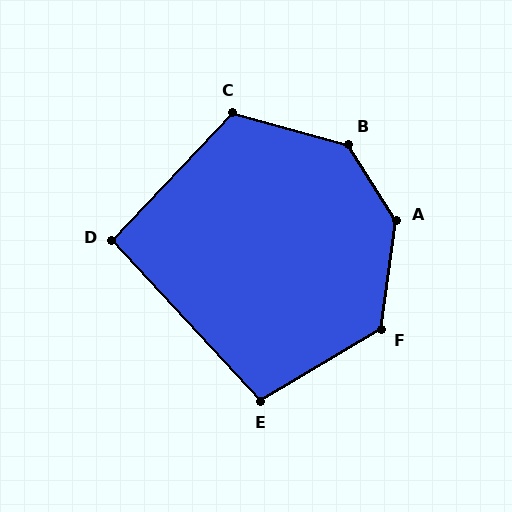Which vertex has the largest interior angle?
A, at approximately 140 degrees.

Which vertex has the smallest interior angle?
D, at approximately 94 degrees.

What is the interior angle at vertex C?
Approximately 118 degrees (obtuse).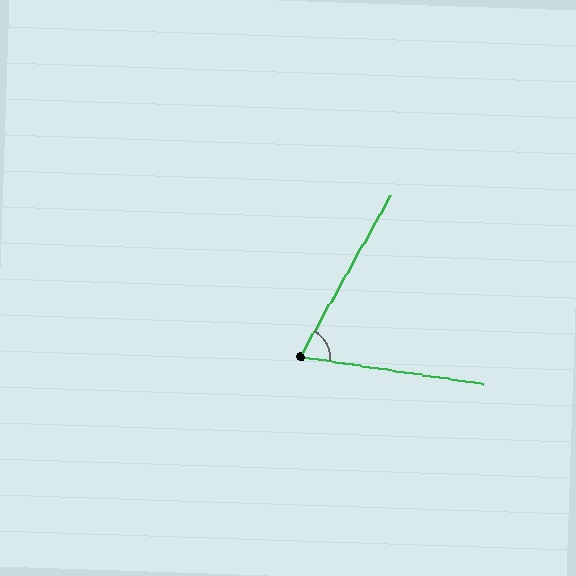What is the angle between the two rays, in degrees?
Approximately 69 degrees.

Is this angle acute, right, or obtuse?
It is acute.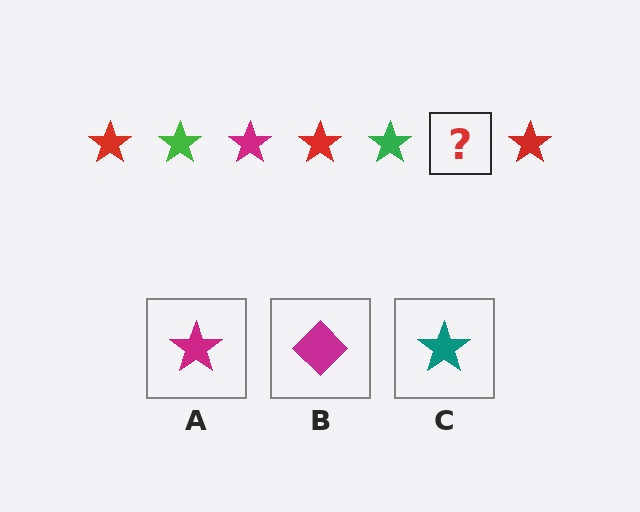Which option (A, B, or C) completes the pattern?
A.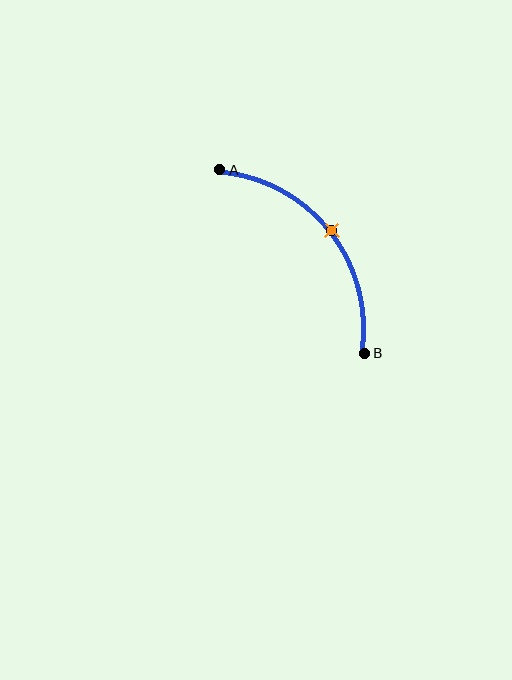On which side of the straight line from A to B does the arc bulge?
The arc bulges above and to the right of the straight line connecting A and B.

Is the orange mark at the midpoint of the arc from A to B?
Yes. The orange mark lies on the arc at equal arc-length from both A and B — it is the arc midpoint.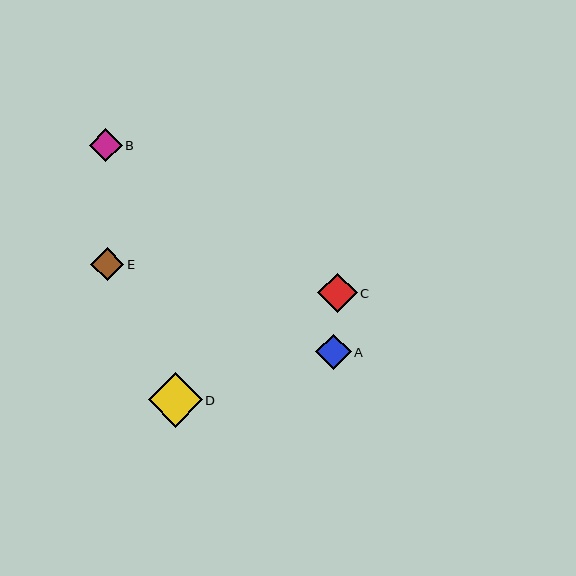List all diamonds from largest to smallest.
From largest to smallest: D, C, A, E, B.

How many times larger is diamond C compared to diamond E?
Diamond C is approximately 1.2 times the size of diamond E.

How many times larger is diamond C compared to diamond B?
Diamond C is approximately 1.2 times the size of diamond B.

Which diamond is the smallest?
Diamond B is the smallest with a size of approximately 33 pixels.